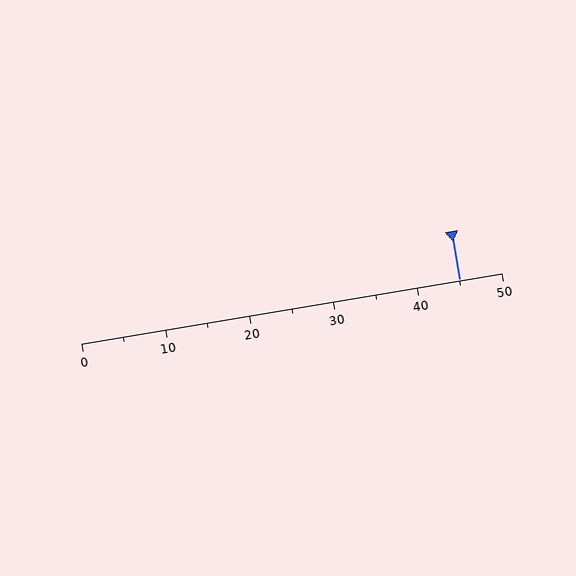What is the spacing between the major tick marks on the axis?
The major ticks are spaced 10 apart.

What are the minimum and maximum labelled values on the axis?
The axis runs from 0 to 50.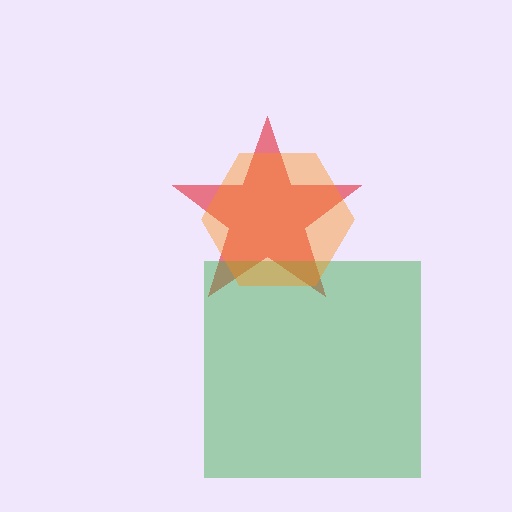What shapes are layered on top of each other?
The layered shapes are: a red star, a green square, an orange hexagon.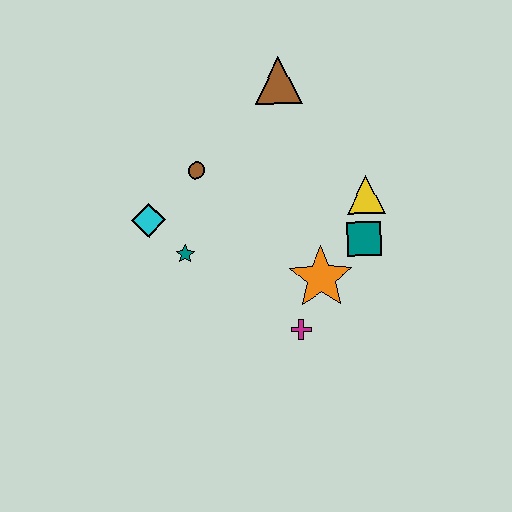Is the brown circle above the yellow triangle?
Yes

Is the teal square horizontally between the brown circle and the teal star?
No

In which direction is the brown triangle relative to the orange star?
The brown triangle is above the orange star.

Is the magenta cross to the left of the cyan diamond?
No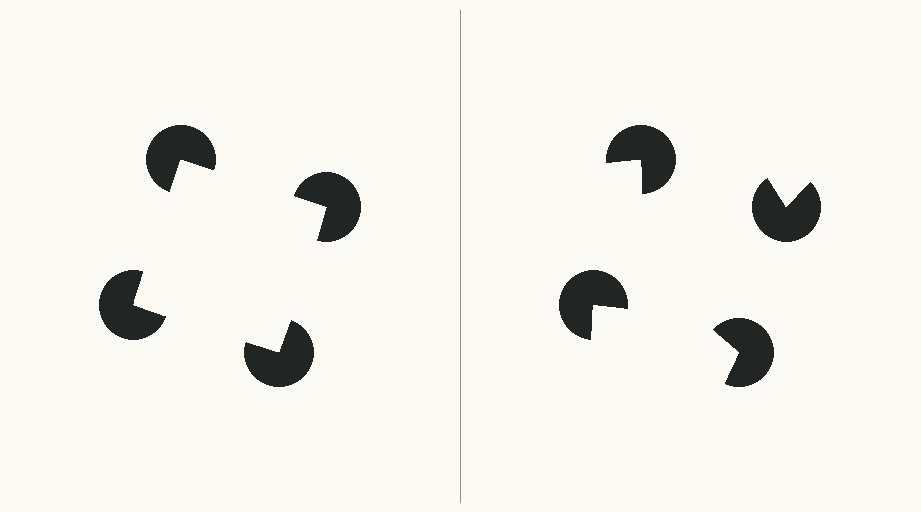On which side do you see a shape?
An illusory square appears on the left side. On the right side the wedge cuts are rotated, so no coherent shape forms.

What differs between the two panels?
The pac-man discs are positioned identically on both sides; only the wedge orientations differ. On the left they align to a square; on the right they are misaligned.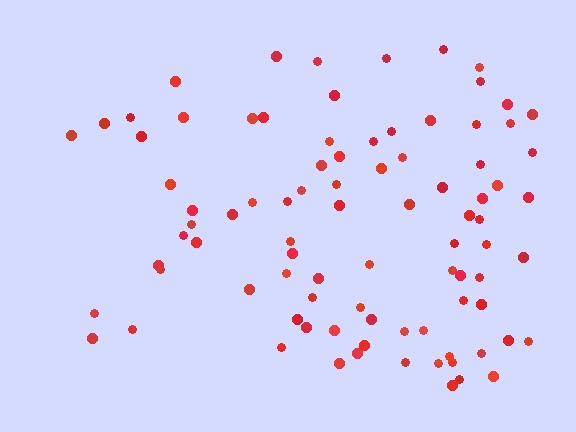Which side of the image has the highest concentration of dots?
The right.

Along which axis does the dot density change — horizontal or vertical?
Horizontal.